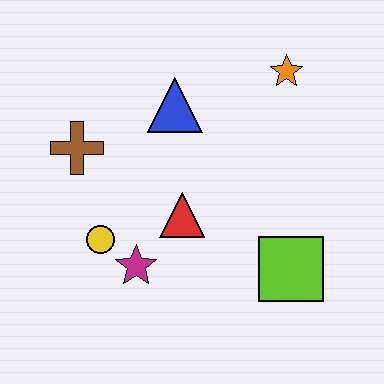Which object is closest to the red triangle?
The magenta star is closest to the red triangle.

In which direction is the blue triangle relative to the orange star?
The blue triangle is to the left of the orange star.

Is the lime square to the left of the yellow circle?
No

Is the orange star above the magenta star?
Yes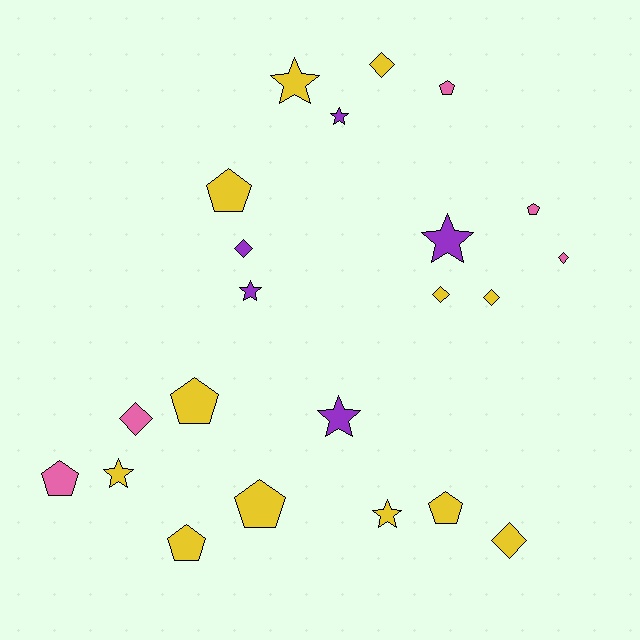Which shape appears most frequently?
Pentagon, with 8 objects.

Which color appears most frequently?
Yellow, with 12 objects.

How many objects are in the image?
There are 22 objects.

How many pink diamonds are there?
There are 2 pink diamonds.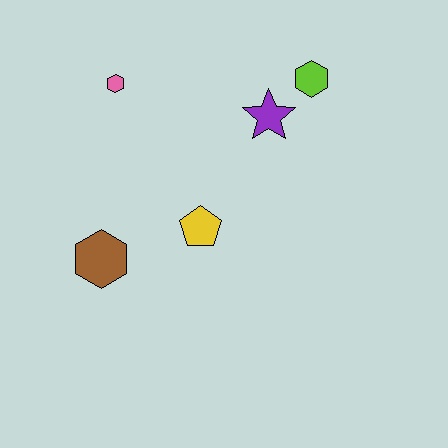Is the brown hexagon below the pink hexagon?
Yes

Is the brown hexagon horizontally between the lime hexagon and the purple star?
No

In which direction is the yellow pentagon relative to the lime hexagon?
The yellow pentagon is below the lime hexagon.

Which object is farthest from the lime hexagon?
The brown hexagon is farthest from the lime hexagon.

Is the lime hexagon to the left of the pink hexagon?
No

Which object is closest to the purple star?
The lime hexagon is closest to the purple star.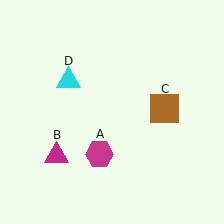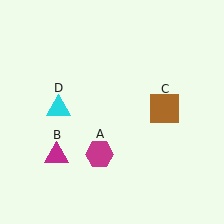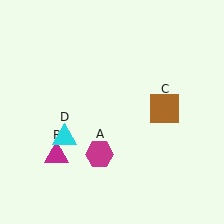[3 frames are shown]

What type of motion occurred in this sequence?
The cyan triangle (object D) rotated counterclockwise around the center of the scene.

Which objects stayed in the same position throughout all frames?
Magenta hexagon (object A) and magenta triangle (object B) and brown square (object C) remained stationary.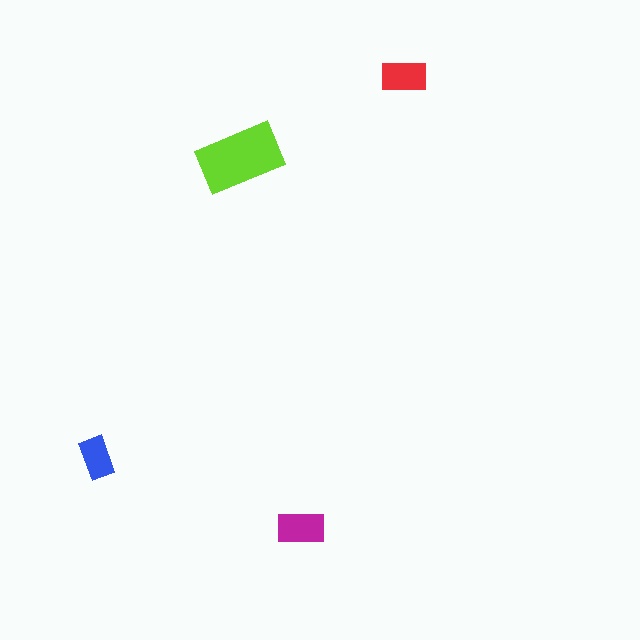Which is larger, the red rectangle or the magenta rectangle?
The magenta one.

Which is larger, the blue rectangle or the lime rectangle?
The lime one.